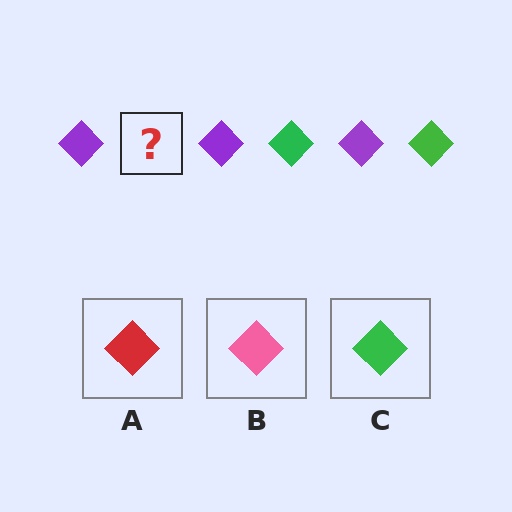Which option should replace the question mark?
Option C.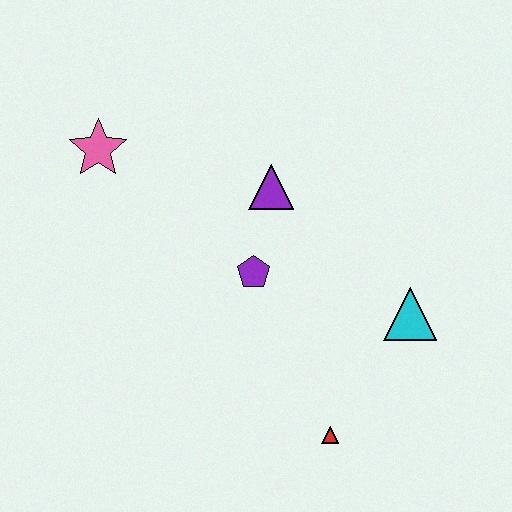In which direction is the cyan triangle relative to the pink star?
The cyan triangle is to the right of the pink star.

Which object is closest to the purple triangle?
The purple pentagon is closest to the purple triangle.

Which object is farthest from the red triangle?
The pink star is farthest from the red triangle.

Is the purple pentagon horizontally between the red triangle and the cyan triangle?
No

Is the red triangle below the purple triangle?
Yes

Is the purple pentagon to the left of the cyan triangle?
Yes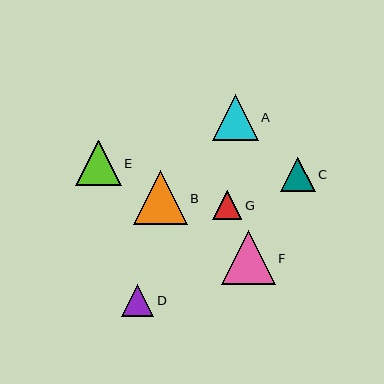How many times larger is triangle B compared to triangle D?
Triangle B is approximately 1.7 times the size of triangle D.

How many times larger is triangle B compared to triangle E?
Triangle B is approximately 1.2 times the size of triangle E.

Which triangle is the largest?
Triangle B is the largest with a size of approximately 54 pixels.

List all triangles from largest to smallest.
From largest to smallest: B, F, A, E, C, D, G.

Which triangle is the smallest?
Triangle G is the smallest with a size of approximately 29 pixels.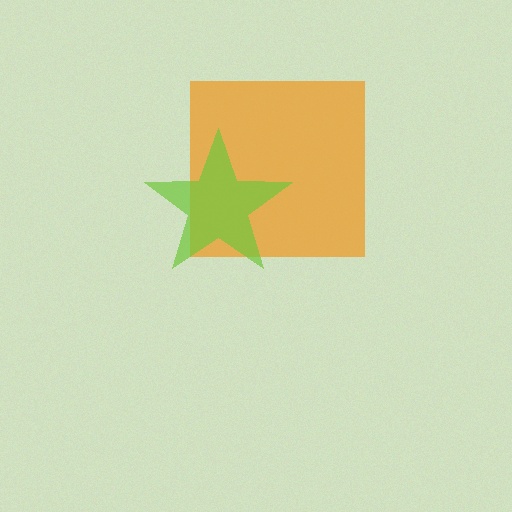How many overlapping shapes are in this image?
There are 2 overlapping shapes in the image.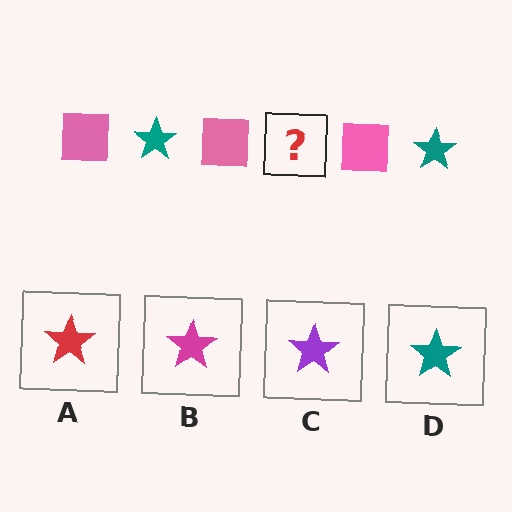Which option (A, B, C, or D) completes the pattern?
D.